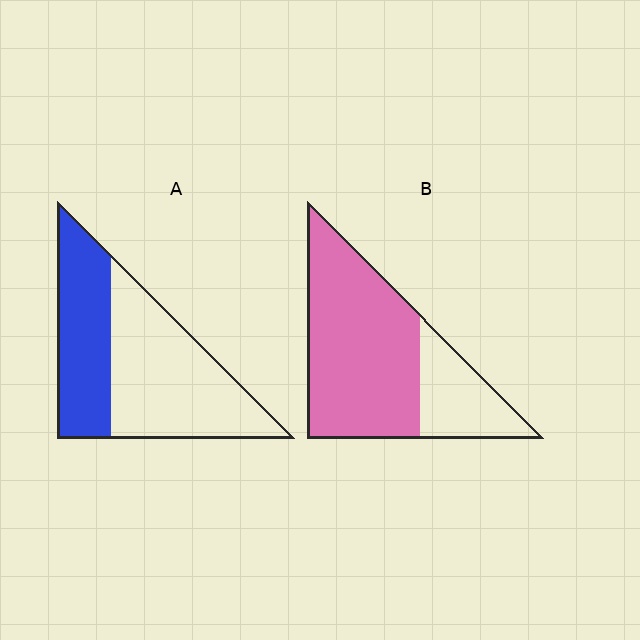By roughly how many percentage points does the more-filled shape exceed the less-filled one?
By roughly 30 percentage points (B over A).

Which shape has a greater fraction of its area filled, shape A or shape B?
Shape B.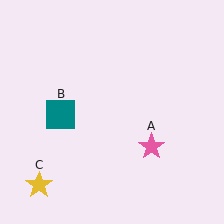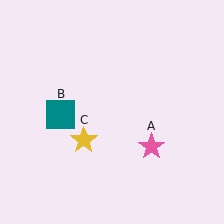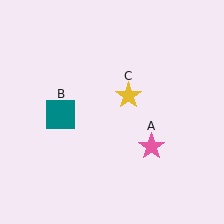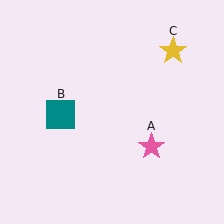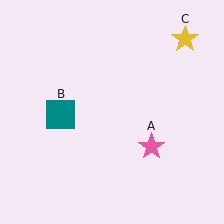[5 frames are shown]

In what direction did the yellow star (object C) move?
The yellow star (object C) moved up and to the right.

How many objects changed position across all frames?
1 object changed position: yellow star (object C).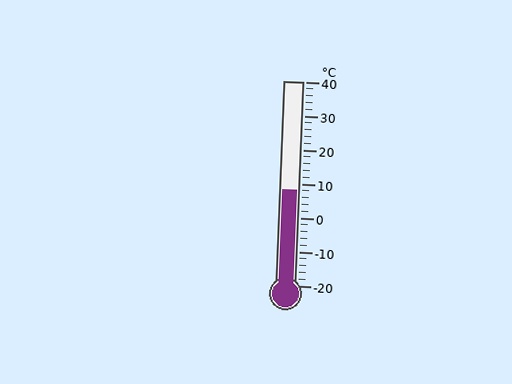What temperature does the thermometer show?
The thermometer shows approximately 8°C.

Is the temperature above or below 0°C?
The temperature is above 0°C.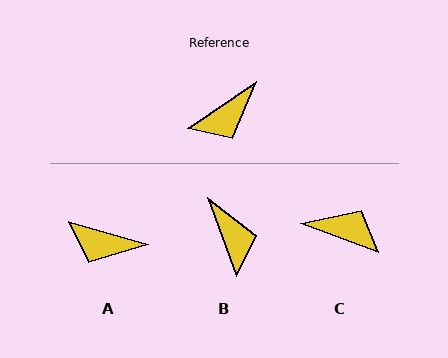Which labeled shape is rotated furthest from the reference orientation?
C, about 125 degrees away.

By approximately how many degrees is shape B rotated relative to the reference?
Approximately 75 degrees counter-clockwise.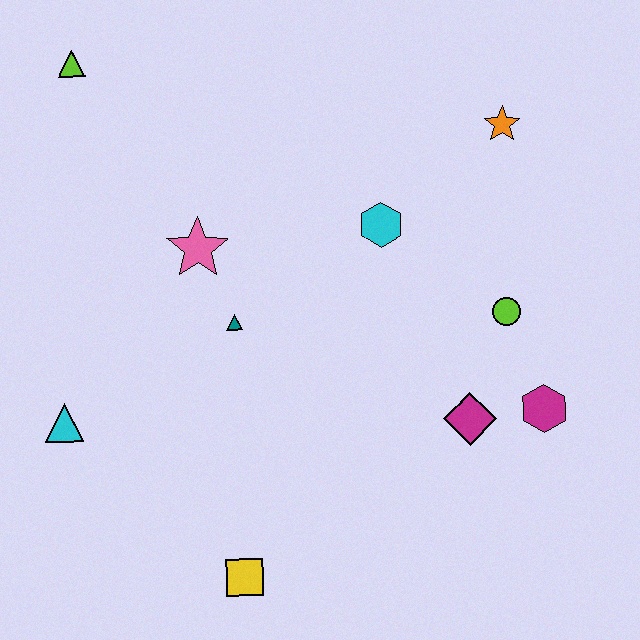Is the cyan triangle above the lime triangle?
No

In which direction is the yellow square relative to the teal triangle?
The yellow square is below the teal triangle.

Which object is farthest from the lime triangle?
The magenta hexagon is farthest from the lime triangle.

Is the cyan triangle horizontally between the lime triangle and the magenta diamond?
No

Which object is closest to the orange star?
The cyan hexagon is closest to the orange star.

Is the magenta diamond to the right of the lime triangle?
Yes